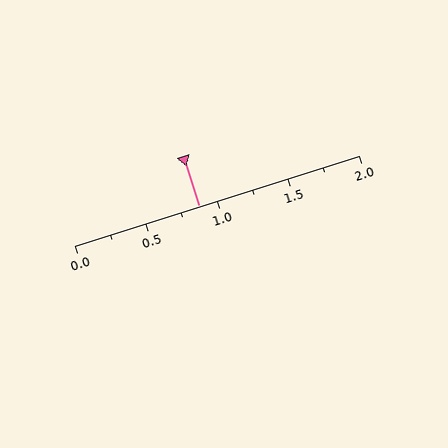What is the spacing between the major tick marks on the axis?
The major ticks are spaced 0.5 apart.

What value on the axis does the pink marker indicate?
The marker indicates approximately 0.88.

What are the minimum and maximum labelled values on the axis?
The axis runs from 0.0 to 2.0.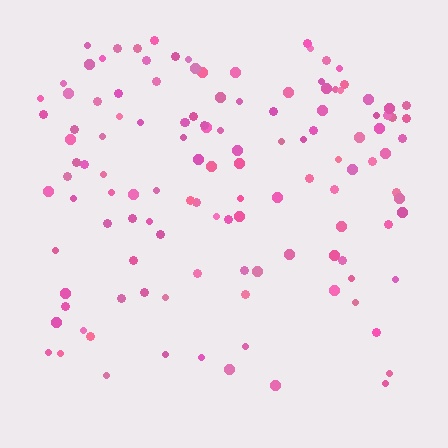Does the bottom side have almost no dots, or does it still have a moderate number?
Still a moderate number, just noticeably fewer than the top.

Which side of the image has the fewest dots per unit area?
The bottom.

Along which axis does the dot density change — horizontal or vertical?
Vertical.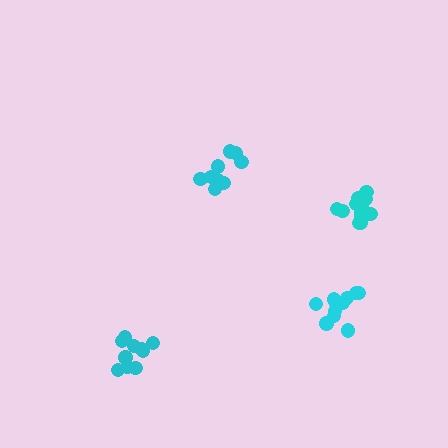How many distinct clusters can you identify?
There are 4 distinct clusters.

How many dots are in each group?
Group 1: 10 dots, Group 2: 11 dots, Group 3: 9 dots, Group 4: 13 dots (43 total).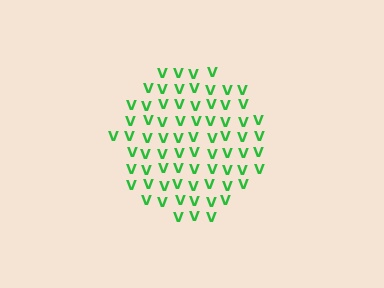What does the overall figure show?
The overall figure shows a circle.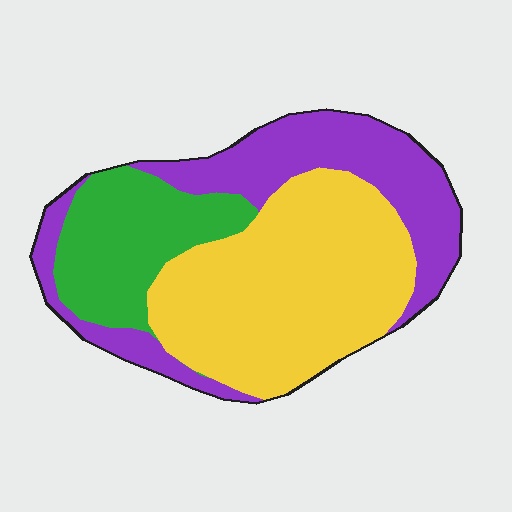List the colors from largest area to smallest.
From largest to smallest: yellow, purple, green.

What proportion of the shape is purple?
Purple covers 32% of the shape.